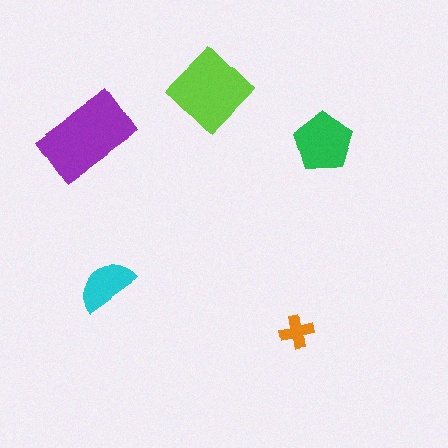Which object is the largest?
The purple rectangle.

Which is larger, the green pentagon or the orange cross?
The green pentagon.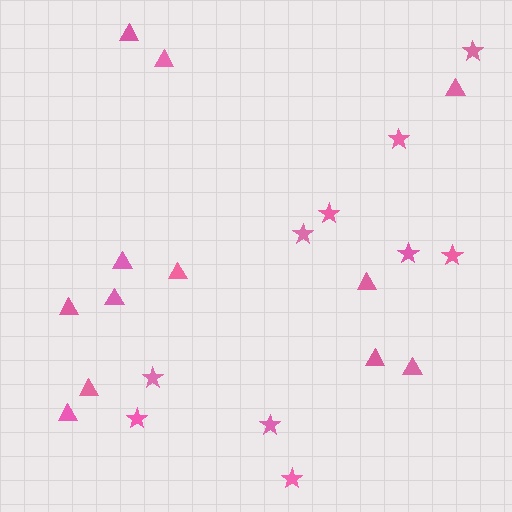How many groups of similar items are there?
There are 2 groups: one group of triangles (12) and one group of stars (10).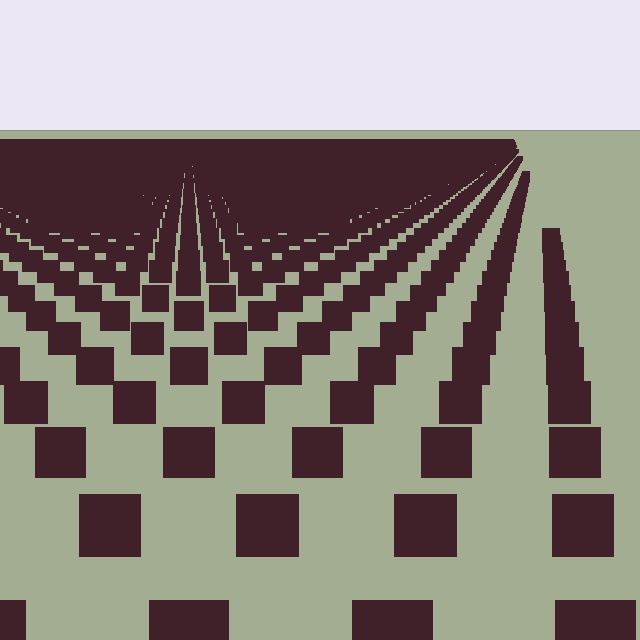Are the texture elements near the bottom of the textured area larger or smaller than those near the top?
Larger. Near the bottom, elements are closer to the viewer and appear at a bigger on-screen size.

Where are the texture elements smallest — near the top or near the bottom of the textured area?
Near the top.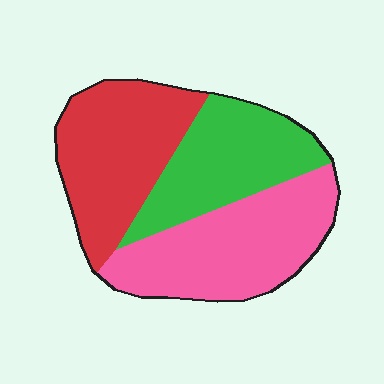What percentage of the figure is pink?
Pink takes up between a third and a half of the figure.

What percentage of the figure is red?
Red takes up between a third and a half of the figure.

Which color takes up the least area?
Green, at roughly 30%.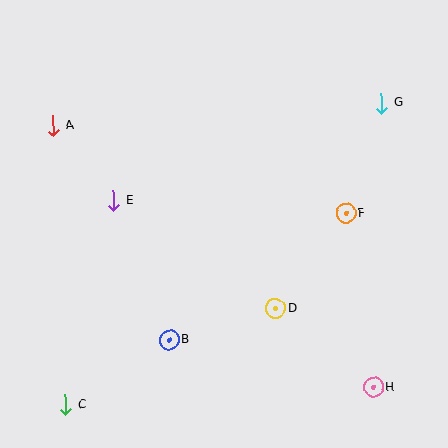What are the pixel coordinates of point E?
Point E is at (113, 201).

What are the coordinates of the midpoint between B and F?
The midpoint between B and F is at (258, 277).